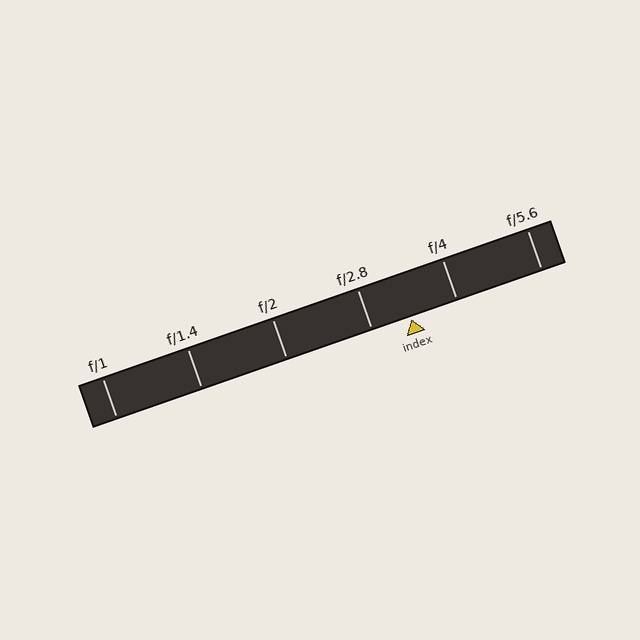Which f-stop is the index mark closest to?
The index mark is closest to f/2.8.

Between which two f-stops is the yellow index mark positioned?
The index mark is between f/2.8 and f/4.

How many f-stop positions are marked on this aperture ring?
There are 6 f-stop positions marked.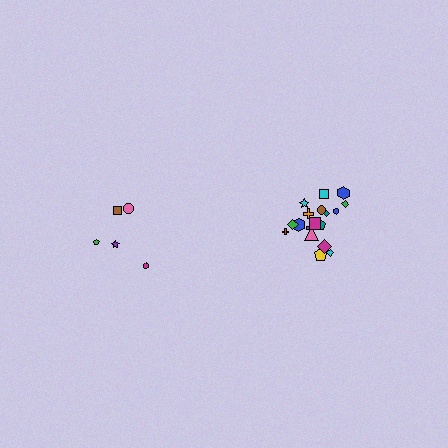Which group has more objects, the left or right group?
The right group.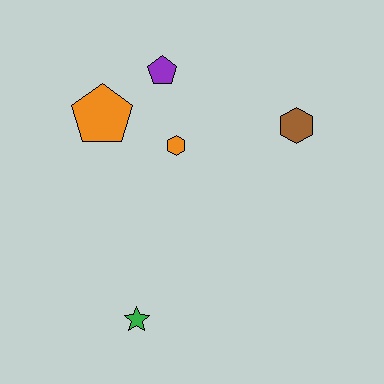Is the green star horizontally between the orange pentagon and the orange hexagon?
Yes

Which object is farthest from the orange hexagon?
The green star is farthest from the orange hexagon.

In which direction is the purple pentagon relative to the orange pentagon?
The purple pentagon is to the right of the orange pentagon.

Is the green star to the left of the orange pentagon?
No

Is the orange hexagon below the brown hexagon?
Yes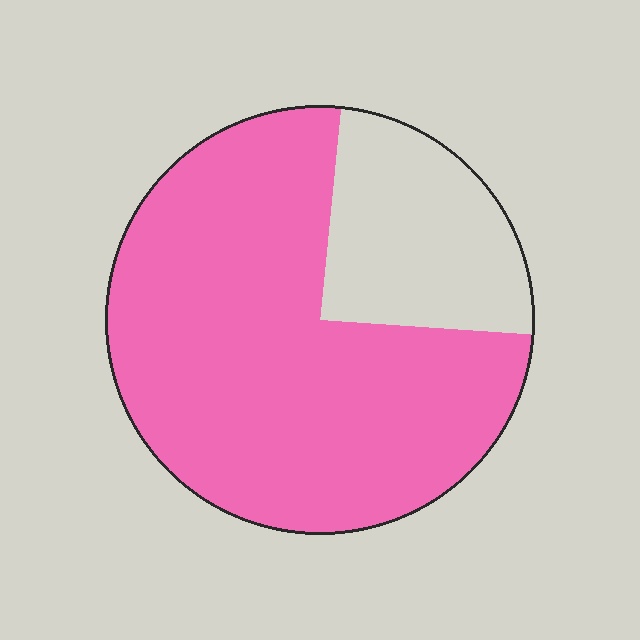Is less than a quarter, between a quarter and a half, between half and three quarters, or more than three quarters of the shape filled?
More than three quarters.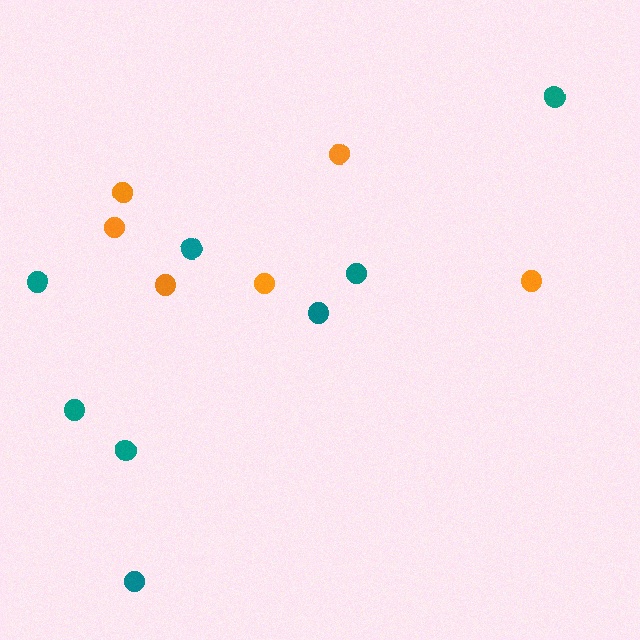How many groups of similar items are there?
There are 2 groups: one group of orange circles (6) and one group of teal circles (8).